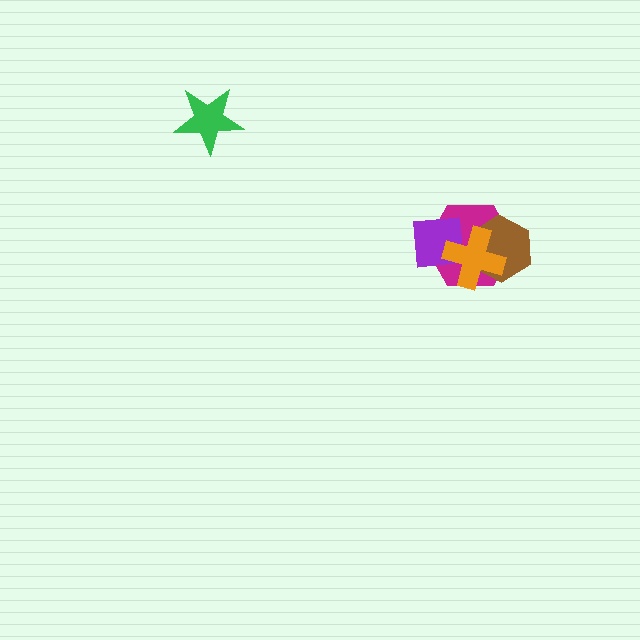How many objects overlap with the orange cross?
3 objects overlap with the orange cross.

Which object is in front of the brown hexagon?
The orange cross is in front of the brown hexagon.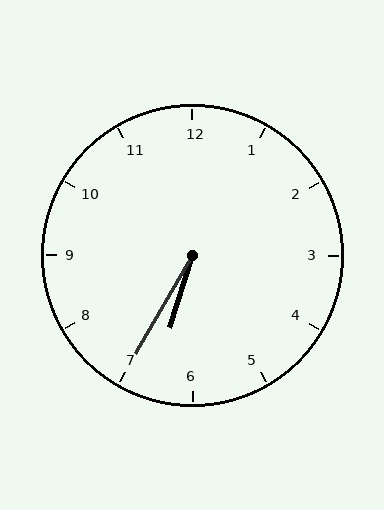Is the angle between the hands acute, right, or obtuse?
It is acute.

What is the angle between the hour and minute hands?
Approximately 12 degrees.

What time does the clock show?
6:35.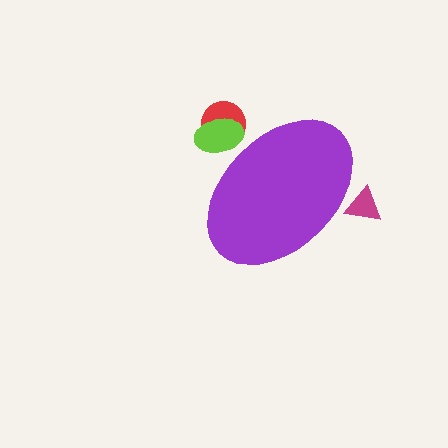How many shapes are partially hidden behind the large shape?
3 shapes are partially hidden.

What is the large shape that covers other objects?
A purple ellipse.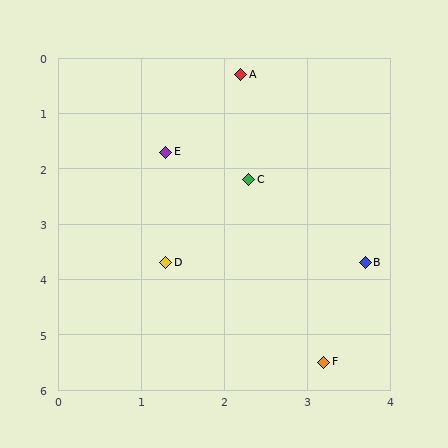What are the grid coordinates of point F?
Point F is at approximately (3.2, 5.5).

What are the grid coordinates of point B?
Point B is at approximately (3.7, 3.7).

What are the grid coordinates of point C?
Point C is at approximately (2.3, 2.2).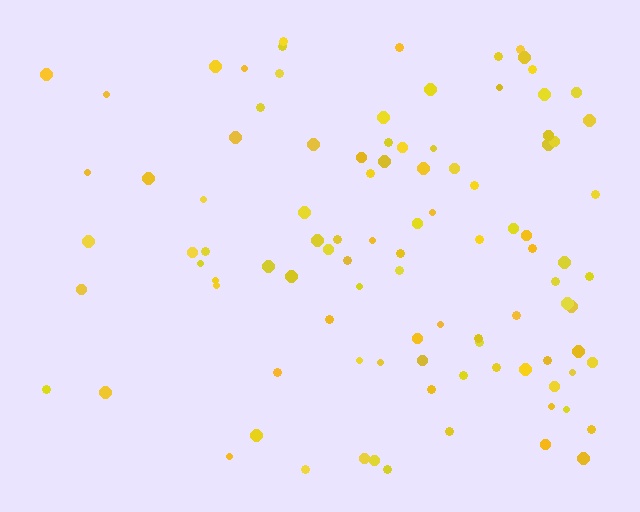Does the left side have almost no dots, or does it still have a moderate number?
Still a moderate number, just noticeably fewer than the right.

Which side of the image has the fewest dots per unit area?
The left.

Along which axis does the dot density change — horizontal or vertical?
Horizontal.